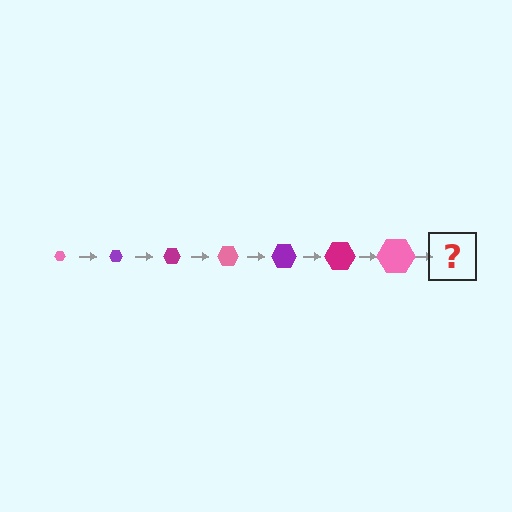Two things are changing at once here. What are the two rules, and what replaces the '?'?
The two rules are that the hexagon grows larger each step and the color cycles through pink, purple, and magenta. The '?' should be a purple hexagon, larger than the previous one.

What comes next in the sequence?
The next element should be a purple hexagon, larger than the previous one.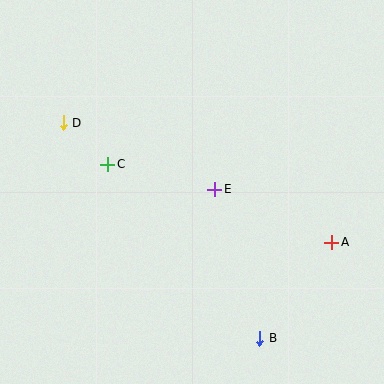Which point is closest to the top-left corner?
Point D is closest to the top-left corner.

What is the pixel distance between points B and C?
The distance between B and C is 231 pixels.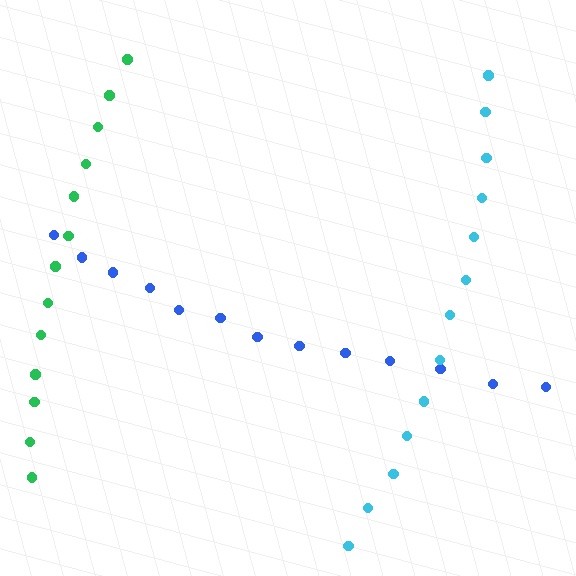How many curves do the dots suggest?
There are 3 distinct paths.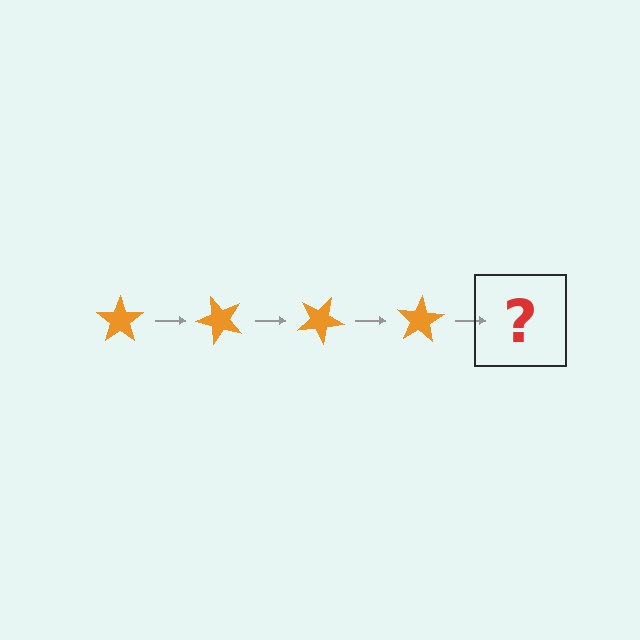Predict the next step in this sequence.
The next step is an orange star rotated 200 degrees.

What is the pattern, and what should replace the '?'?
The pattern is that the star rotates 50 degrees each step. The '?' should be an orange star rotated 200 degrees.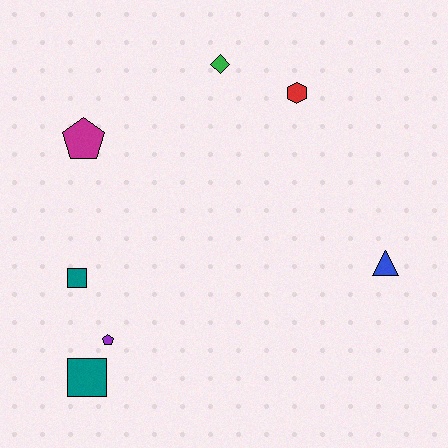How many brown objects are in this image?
There are no brown objects.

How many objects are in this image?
There are 7 objects.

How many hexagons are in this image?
There is 1 hexagon.